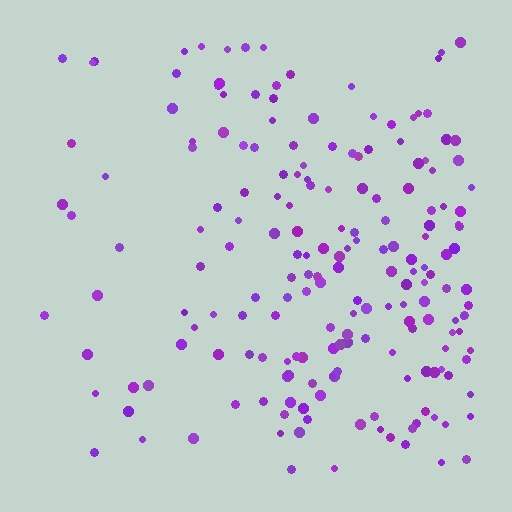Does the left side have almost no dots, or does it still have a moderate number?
Still a moderate number, just noticeably fewer than the right.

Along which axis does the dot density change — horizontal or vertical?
Horizontal.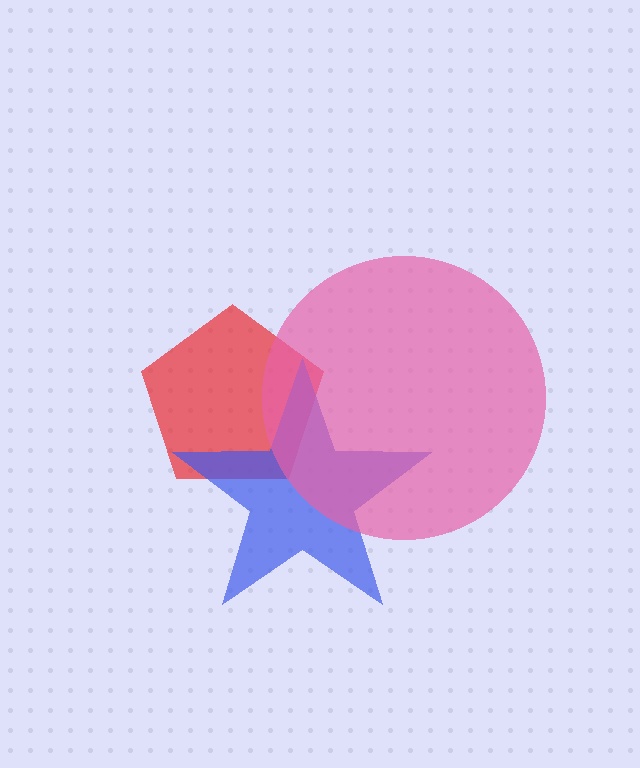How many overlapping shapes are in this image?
There are 3 overlapping shapes in the image.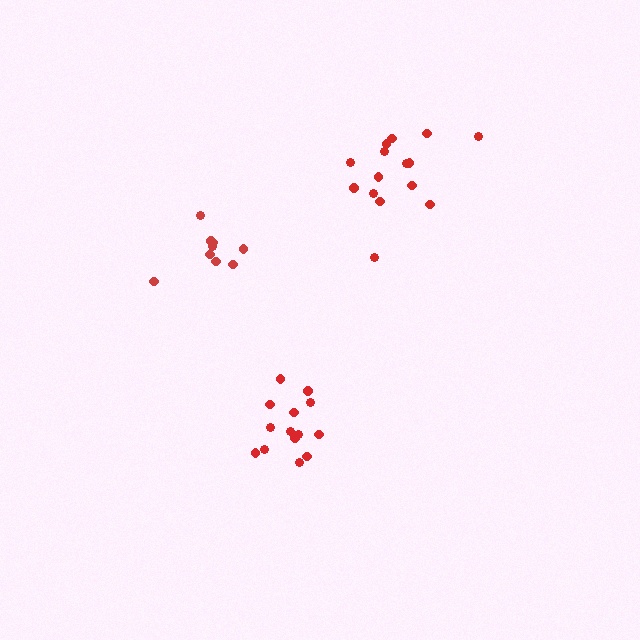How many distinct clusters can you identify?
There are 3 distinct clusters.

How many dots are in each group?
Group 1: 15 dots, Group 2: 15 dots, Group 3: 9 dots (39 total).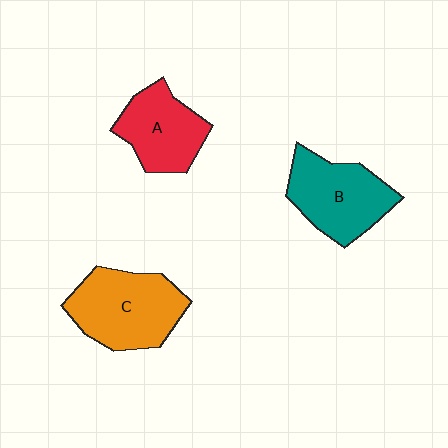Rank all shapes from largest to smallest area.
From largest to smallest: C (orange), B (teal), A (red).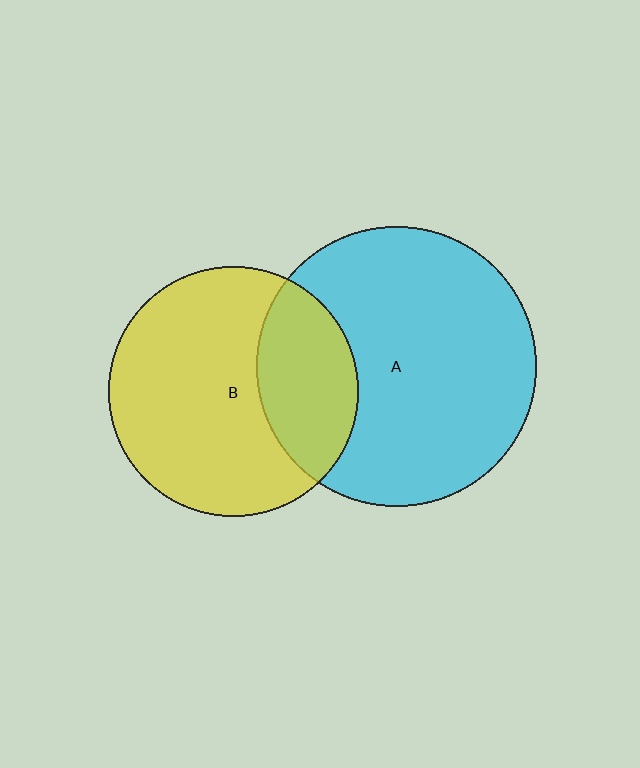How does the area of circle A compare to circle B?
Approximately 1.3 times.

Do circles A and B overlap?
Yes.